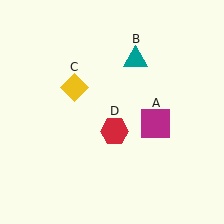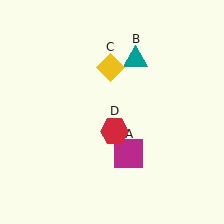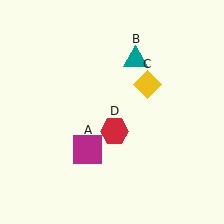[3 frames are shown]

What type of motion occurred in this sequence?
The magenta square (object A), yellow diamond (object C) rotated clockwise around the center of the scene.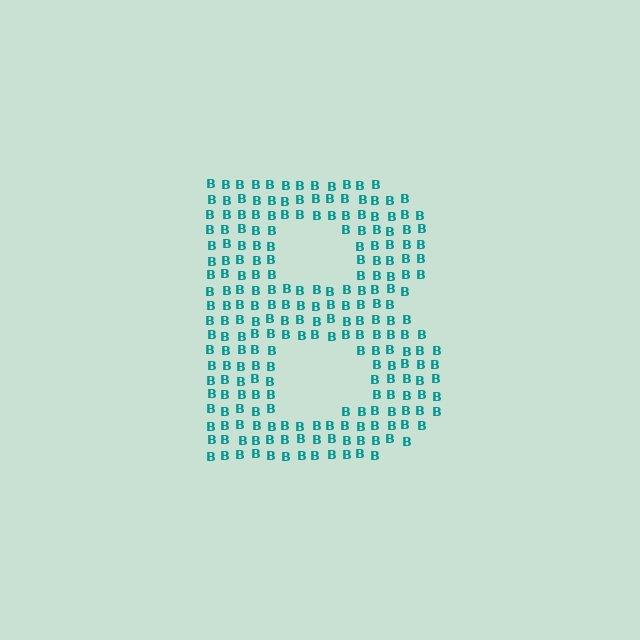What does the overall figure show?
The overall figure shows the letter B.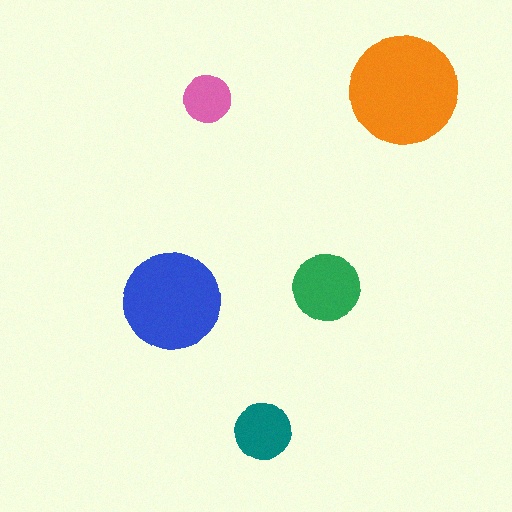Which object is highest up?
The orange circle is topmost.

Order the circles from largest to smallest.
the orange one, the blue one, the green one, the teal one, the pink one.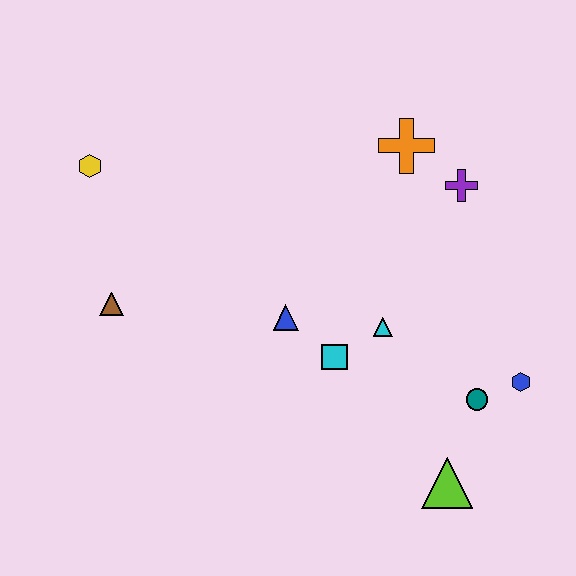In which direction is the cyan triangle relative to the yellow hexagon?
The cyan triangle is to the right of the yellow hexagon.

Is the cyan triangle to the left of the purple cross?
Yes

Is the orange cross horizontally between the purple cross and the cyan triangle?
Yes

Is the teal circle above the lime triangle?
Yes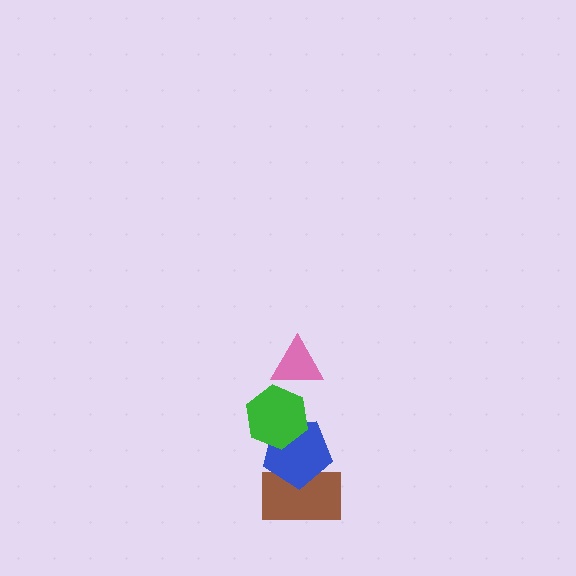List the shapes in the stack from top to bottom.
From top to bottom: the pink triangle, the green hexagon, the blue pentagon, the brown rectangle.